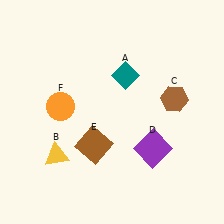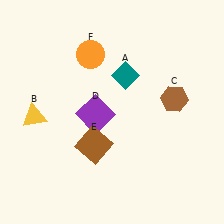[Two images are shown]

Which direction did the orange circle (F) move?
The orange circle (F) moved up.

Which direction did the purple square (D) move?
The purple square (D) moved left.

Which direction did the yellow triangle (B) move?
The yellow triangle (B) moved up.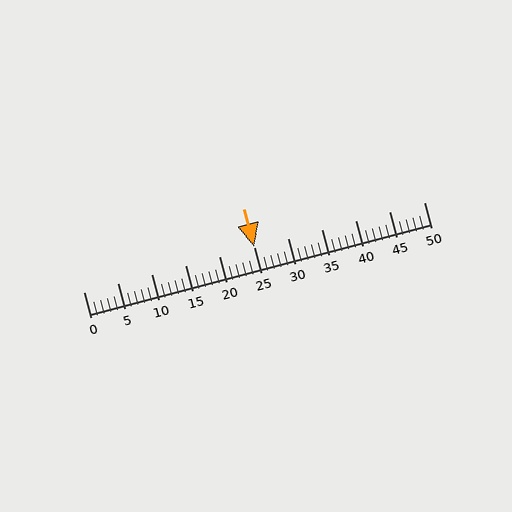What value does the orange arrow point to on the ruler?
The orange arrow points to approximately 25.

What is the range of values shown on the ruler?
The ruler shows values from 0 to 50.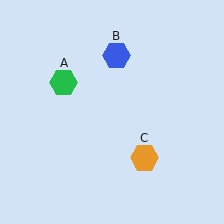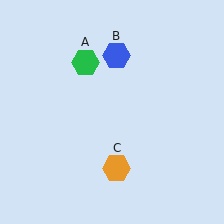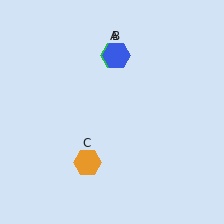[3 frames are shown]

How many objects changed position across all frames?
2 objects changed position: green hexagon (object A), orange hexagon (object C).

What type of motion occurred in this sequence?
The green hexagon (object A), orange hexagon (object C) rotated clockwise around the center of the scene.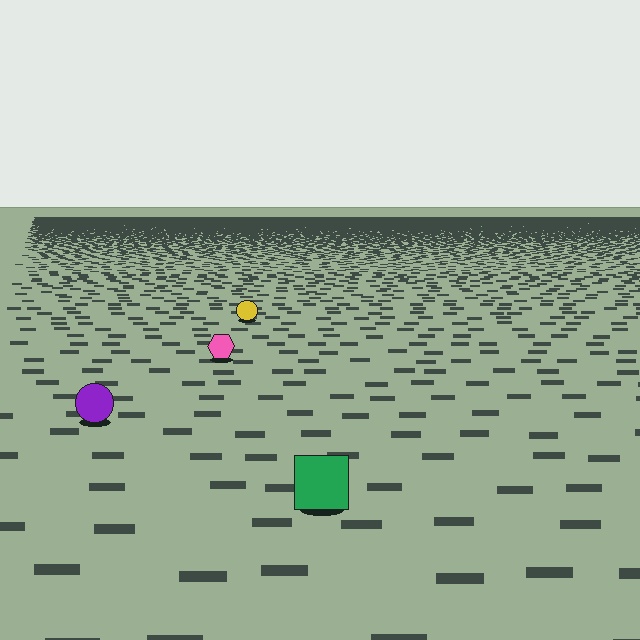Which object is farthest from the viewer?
The yellow circle is farthest from the viewer. It appears smaller and the ground texture around it is denser.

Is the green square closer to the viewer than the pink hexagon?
Yes. The green square is closer — you can tell from the texture gradient: the ground texture is coarser near it.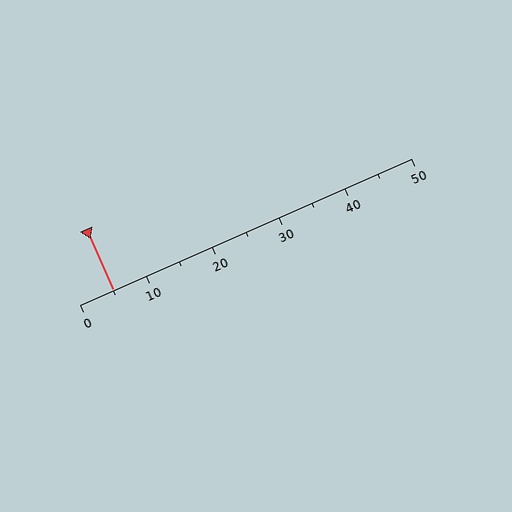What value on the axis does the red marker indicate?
The marker indicates approximately 5.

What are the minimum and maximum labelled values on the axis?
The axis runs from 0 to 50.